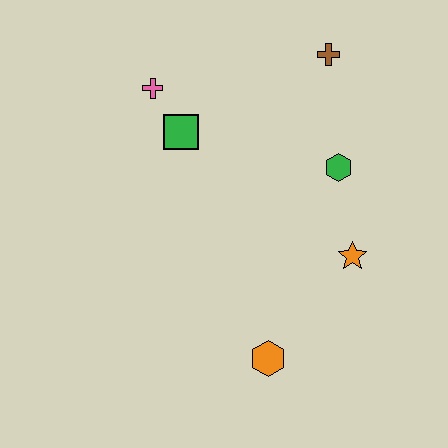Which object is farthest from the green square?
The orange hexagon is farthest from the green square.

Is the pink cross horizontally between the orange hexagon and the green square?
No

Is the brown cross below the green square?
No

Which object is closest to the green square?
The pink cross is closest to the green square.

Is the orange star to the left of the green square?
No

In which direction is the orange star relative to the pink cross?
The orange star is to the right of the pink cross.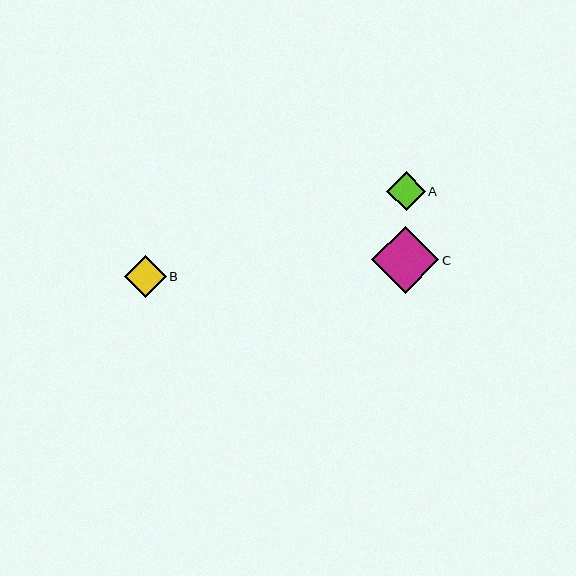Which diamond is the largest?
Diamond C is the largest with a size of approximately 67 pixels.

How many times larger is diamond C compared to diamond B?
Diamond C is approximately 1.6 times the size of diamond B.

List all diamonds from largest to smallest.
From largest to smallest: C, B, A.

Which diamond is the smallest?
Diamond A is the smallest with a size of approximately 38 pixels.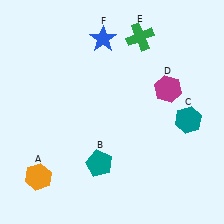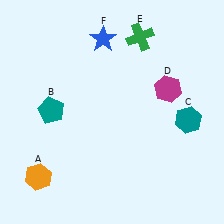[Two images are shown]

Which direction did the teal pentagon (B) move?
The teal pentagon (B) moved up.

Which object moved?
The teal pentagon (B) moved up.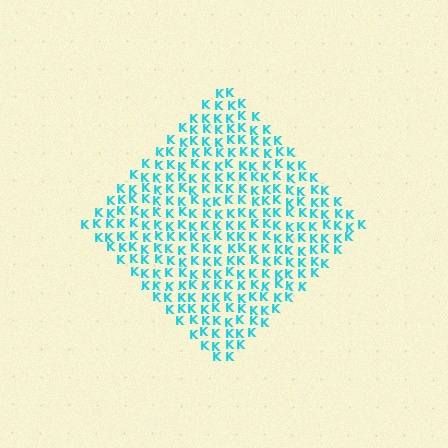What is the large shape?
The large shape is a diamond.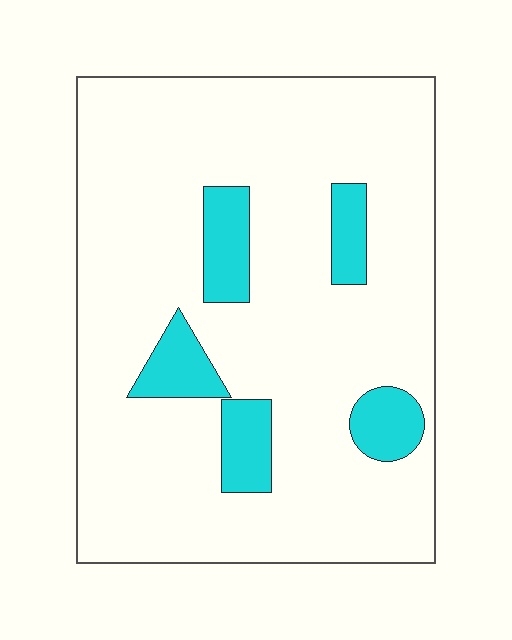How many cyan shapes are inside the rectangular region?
5.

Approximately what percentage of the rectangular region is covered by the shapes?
Approximately 15%.